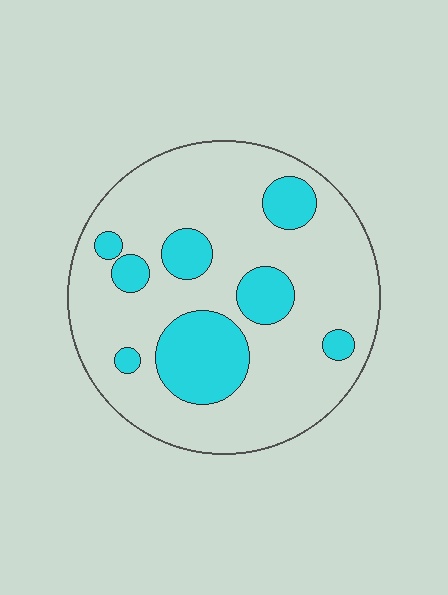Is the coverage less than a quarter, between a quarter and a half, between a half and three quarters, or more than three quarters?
Less than a quarter.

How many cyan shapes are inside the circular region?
8.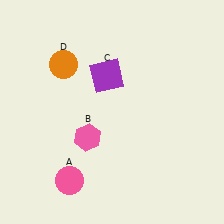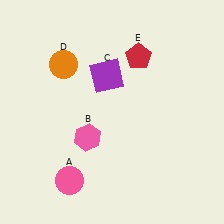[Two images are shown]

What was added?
A red pentagon (E) was added in Image 2.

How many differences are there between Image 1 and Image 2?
There is 1 difference between the two images.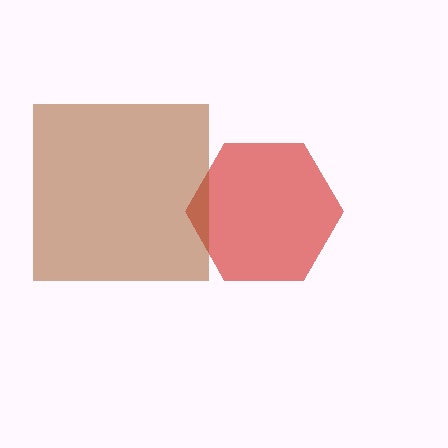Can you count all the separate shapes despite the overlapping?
Yes, there are 2 separate shapes.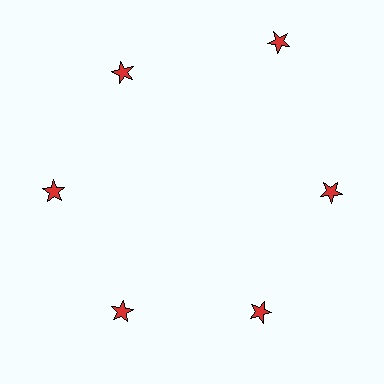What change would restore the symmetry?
The symmetry would be restored by moving it inward, back onto the ring so that all 6 stars sit at equal angles and equal distance from the center.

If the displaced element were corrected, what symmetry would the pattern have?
It would have 6-fold rotational symmetry — the pattern would map onto itself every 60 degrees.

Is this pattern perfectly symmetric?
No. The 6 red stars are arranged in a ring, but one element near the 1 o'clock position is pushed outward from the center, breaking the 6-fold rotational symmetry.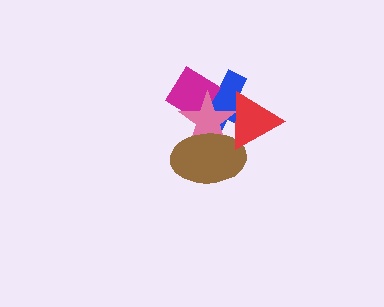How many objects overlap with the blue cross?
4 objects overlap with the blue cross.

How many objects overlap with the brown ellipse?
3 objects overlap with the brown ellipse.